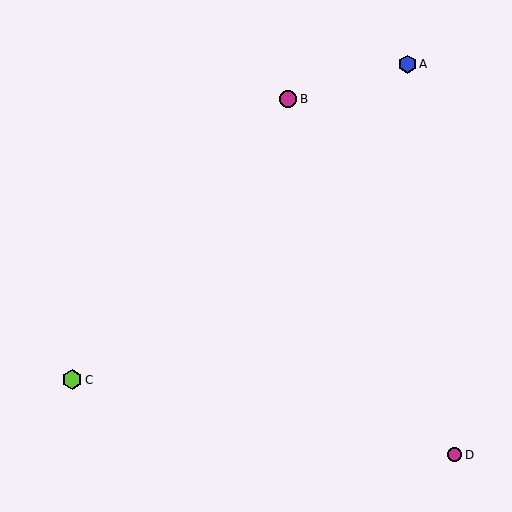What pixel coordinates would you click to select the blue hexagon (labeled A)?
Click at (407, 64) to select the blue hexagon A.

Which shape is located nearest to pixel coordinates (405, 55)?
The blue hexagon (labeled A) at (407, 64) is nearest to that location.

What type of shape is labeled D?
Shape D is a magenta circle.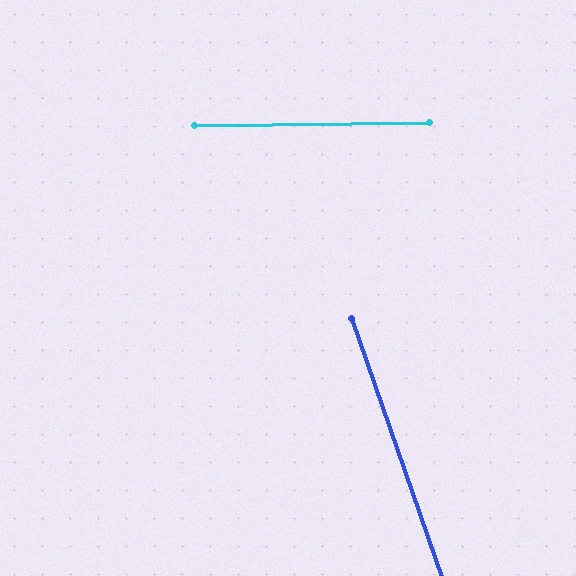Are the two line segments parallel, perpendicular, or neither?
Neither parallel nor perpendicular — they differ by about 71°.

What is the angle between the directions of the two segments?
Approximately 71 degrees.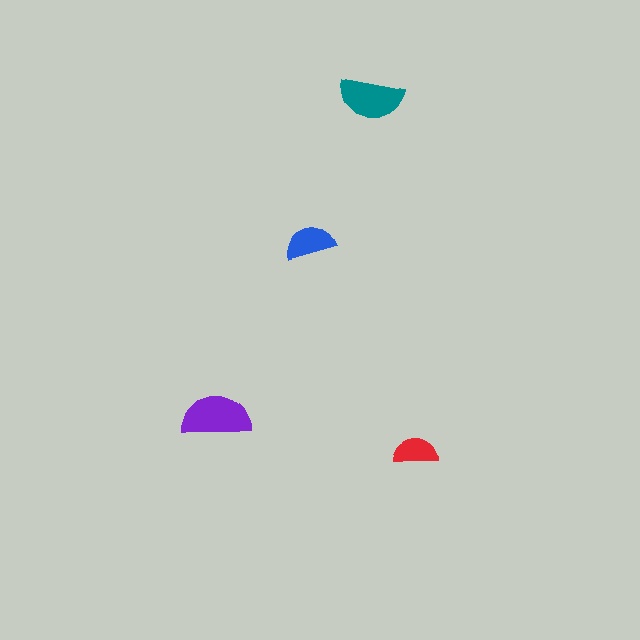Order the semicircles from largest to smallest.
the purple one, the teal one, the blue one, the red one.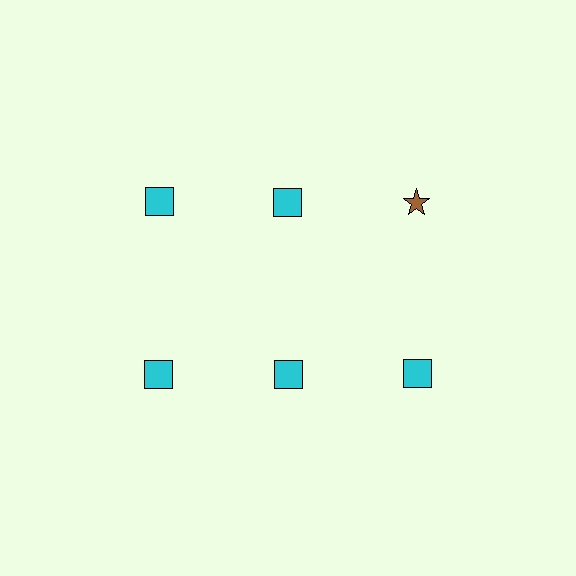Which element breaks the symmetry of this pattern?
The brown star in the top row, center column breaks the symmetry. All other shapes are cyan squares.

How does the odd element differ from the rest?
It differs in both color (brown instead of cyan) and shape (star instead of square).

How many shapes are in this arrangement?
There are 6 shapes arranged in a grid pattern.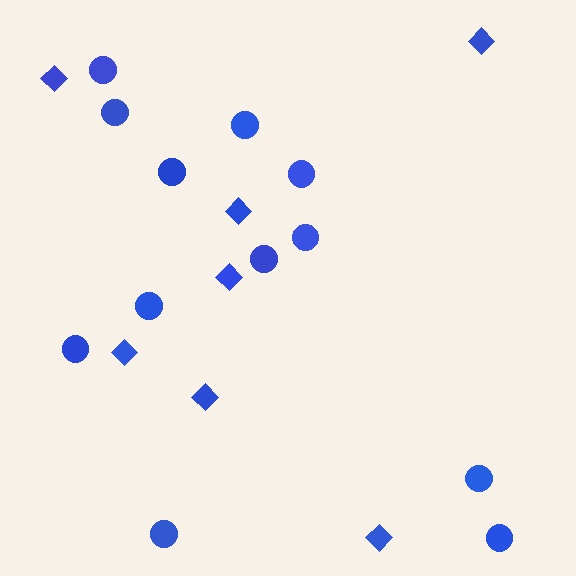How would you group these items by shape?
There are 2 groups: one group of circles (12) and one group of diamonds (7).